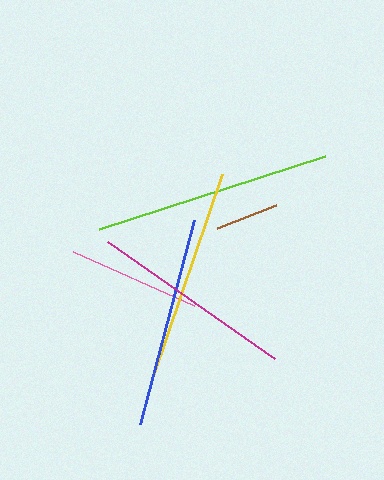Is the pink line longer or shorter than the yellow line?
The yellow line is longer than the pink line.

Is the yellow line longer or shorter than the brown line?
The yellow line is longer than the brown line.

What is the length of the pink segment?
The pink segment is approximately 133 pixels long.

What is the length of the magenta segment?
The magenta segment is approximately 204 pixels long.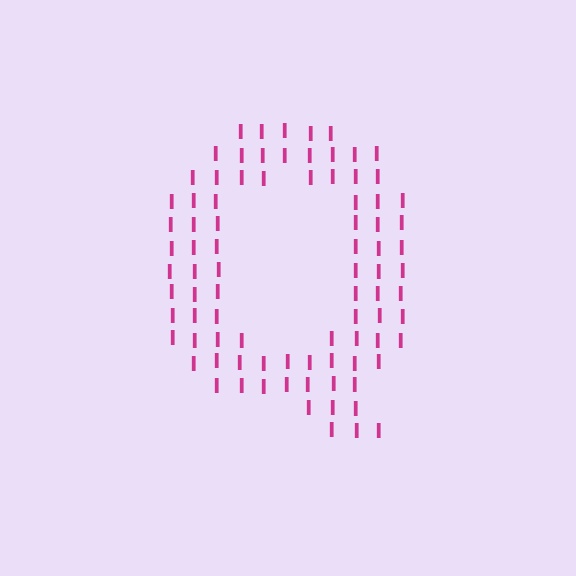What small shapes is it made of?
It is made of small letter I's.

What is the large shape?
The large shape is the letter Q.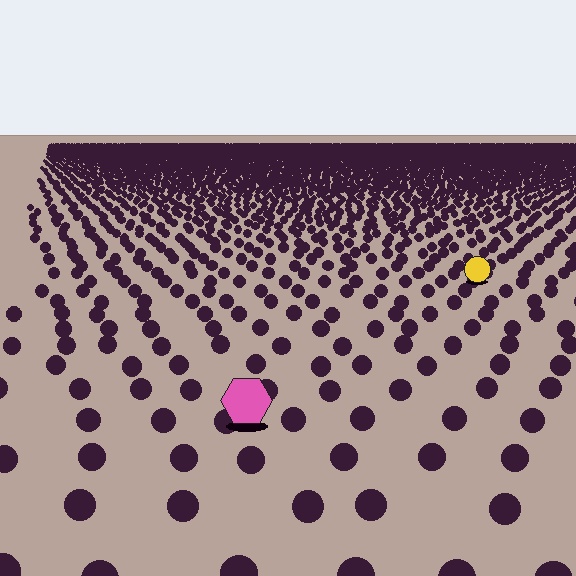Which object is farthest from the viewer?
The yellow circle is farthest from the viewer. It appears smaller and the ground texture around it is denser.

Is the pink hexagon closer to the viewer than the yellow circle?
Yes. The pink hexagon is closer — you can tell from the texture gradient: the ground texture is coarser near it.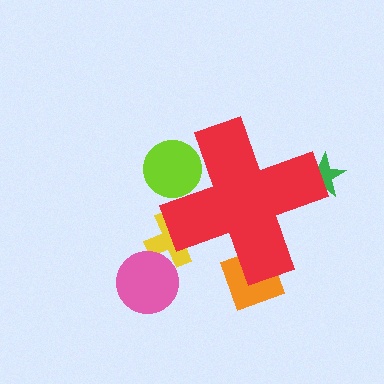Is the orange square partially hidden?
Yes, the orange square is partially hidden behind the red cross.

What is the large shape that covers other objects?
A red cross.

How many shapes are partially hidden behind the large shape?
4 shapes are partially hidden.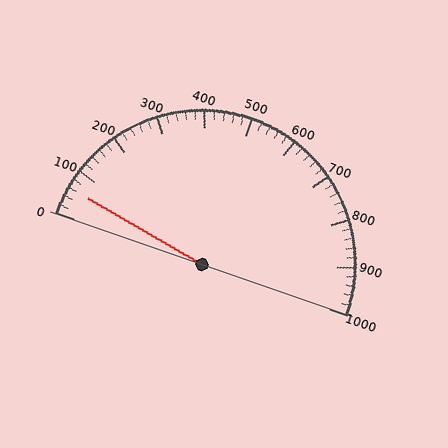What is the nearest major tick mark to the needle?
The nearest major tick mark is 100.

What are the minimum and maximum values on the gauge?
The gauge ranges from 0 to 1000.